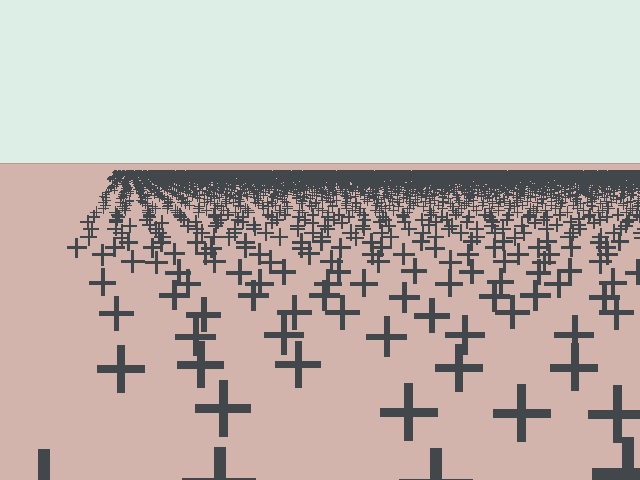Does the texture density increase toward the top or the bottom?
Density increases toward the top.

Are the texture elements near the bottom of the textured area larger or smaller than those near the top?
Larger. Near the bottom, elements are closer to the viewer and appear at a bigger on-screen size.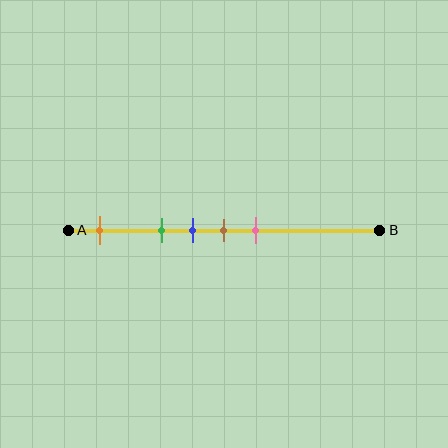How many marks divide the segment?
There are 5 marks dividing the segment.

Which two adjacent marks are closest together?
The blue and brown marks are the closest adjacent pair.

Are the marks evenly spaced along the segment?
No, the marks are not evenly spaced.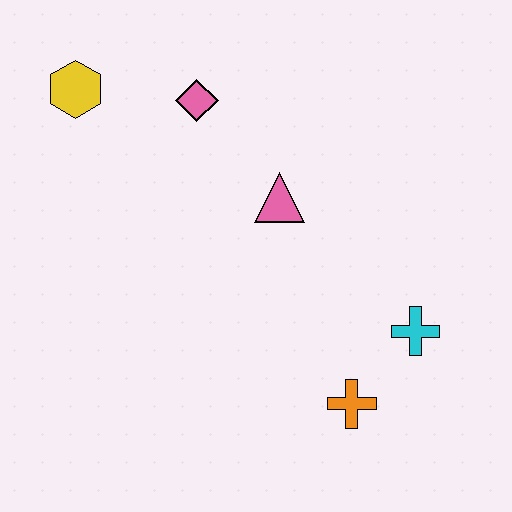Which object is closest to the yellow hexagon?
The pink diamond is closest to the yellow hexagon.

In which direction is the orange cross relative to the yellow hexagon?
The orange cross is below the yellow hexagon.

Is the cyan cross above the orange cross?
Yes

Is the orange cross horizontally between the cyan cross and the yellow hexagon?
Yes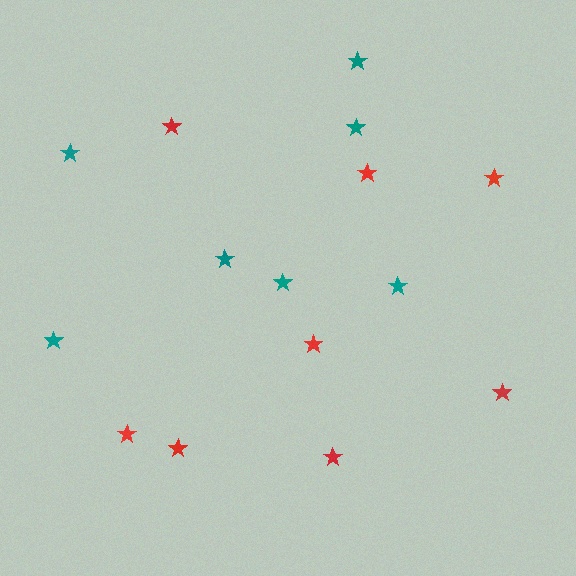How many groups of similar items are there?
There are 2 groups: one group of teal stars (7) and one group of red stars (8).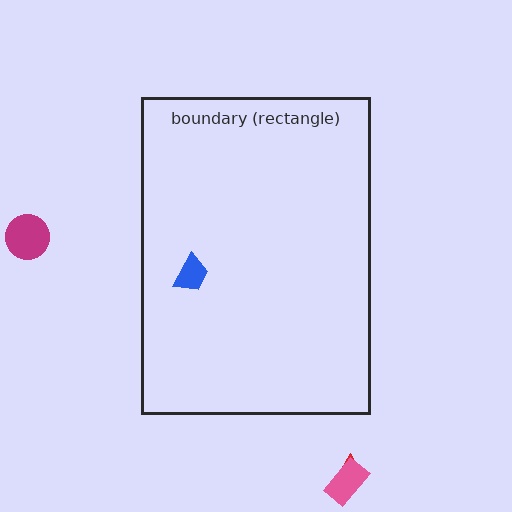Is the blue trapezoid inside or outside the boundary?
Inside.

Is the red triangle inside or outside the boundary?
Outside.